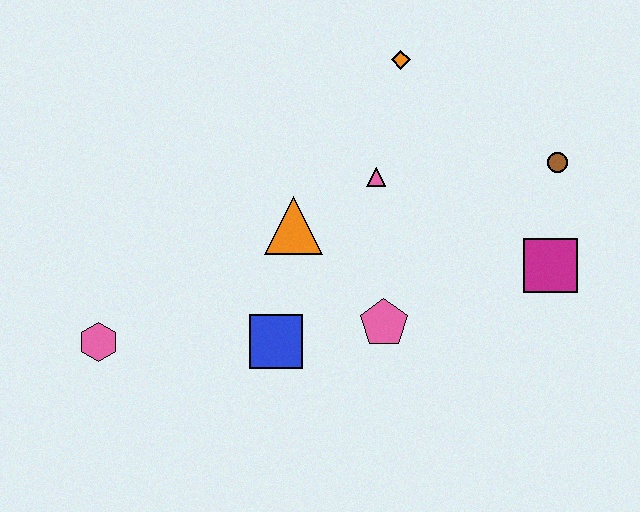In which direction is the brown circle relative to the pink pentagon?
The brown circle is to the right of the pink pentagon.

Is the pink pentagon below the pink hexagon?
No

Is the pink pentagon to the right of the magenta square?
No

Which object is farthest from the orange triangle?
The brown circle is farthest from the orange triangle.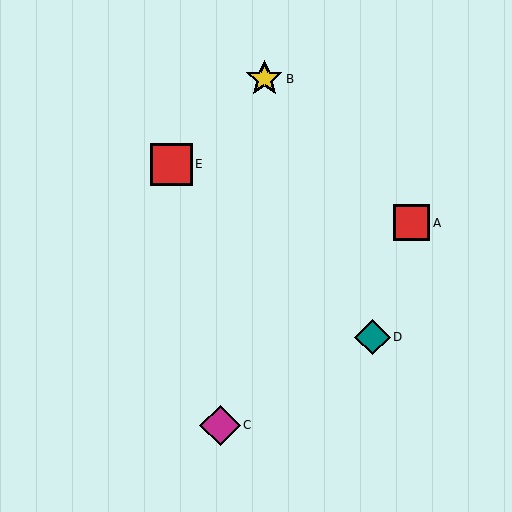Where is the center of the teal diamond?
The center of the teal diamond is at (373, 337).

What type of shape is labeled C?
Shape C is a magenta diamond.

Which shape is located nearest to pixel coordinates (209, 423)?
The magenta diamond (labeled C) at (220, 425) is nearest to that location.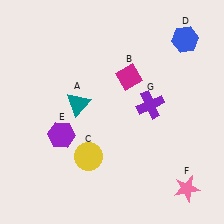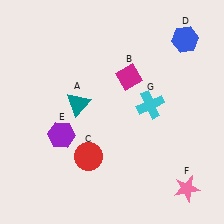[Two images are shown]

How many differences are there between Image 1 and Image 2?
There are 2 differences between the two images.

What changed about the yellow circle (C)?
In Image 1, C is yellow. In Image 2, it changed to red.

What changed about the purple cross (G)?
In Image 1, G is purple. In Image 2, it changed to cyan.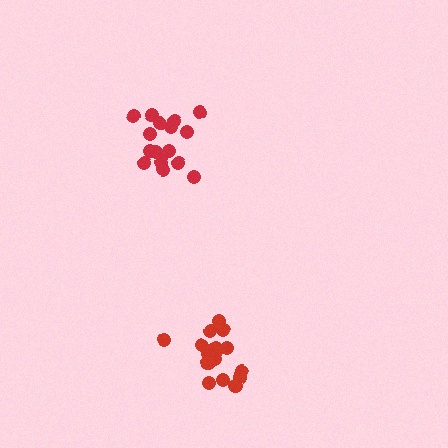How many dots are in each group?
Group 1: 19 dots, Group 2: 17 dots (36 total).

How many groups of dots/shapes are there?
There are 2 groups.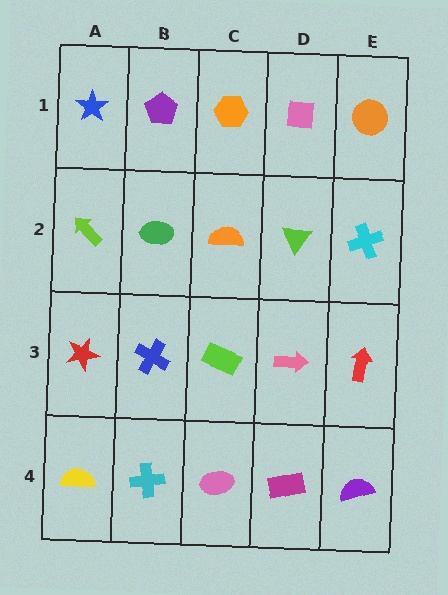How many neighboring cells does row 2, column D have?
4.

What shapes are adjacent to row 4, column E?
A red arrow (row 3, column E), a magenta rectangle (row 4, column D).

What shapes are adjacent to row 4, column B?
A blue cross (row 3, column B), a yellow semicircle (row 4, column A), a pink ellipse (row 4, column C).